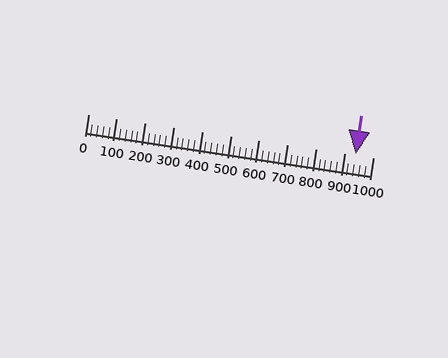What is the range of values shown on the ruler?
The ruler shows values from 0 to 1000.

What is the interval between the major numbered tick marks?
The major tick marks are spaced 100 units apart.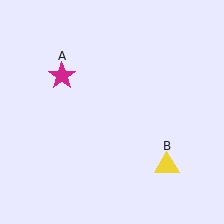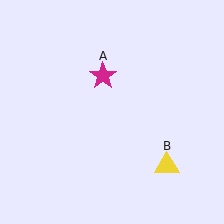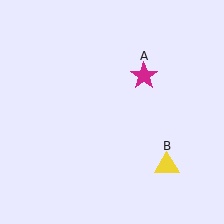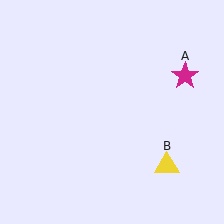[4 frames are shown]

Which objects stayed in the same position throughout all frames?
Yellow triangle (object B) remained stationary.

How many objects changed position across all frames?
1 object changed position: magenta star (object A).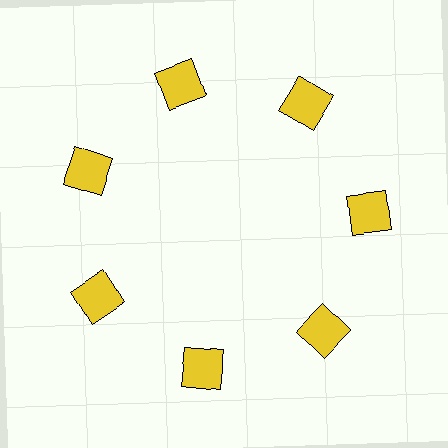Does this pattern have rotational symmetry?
Yes, this pattern has 7-fold rotational symmetry. It looks the same after rotating 51 degrees around the center.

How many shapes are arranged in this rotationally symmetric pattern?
There are 7 shapes, arranged in 7 groups of 1.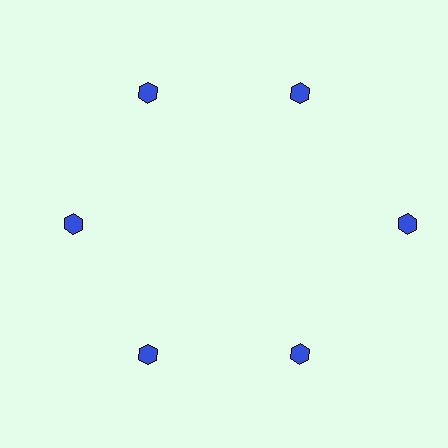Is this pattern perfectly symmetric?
No. The 6 blue hexagons are arranged in a ring, but one element near the 3 o'clock position is pushed outward from the center, breaking the 6-fold rotational symmetry.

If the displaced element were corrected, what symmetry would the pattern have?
It would have 6-fold rotational symmetry — the pattern would map onto itself every 60 degrees.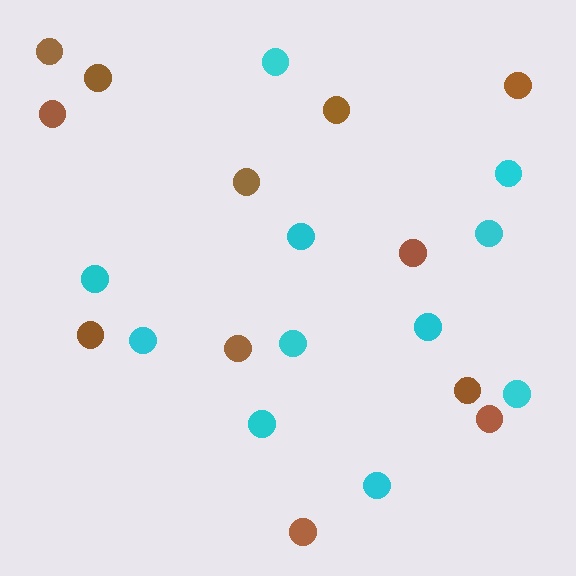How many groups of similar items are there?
There are 2 groups: one group of cyan circles (11) and one group of brown circles (12).